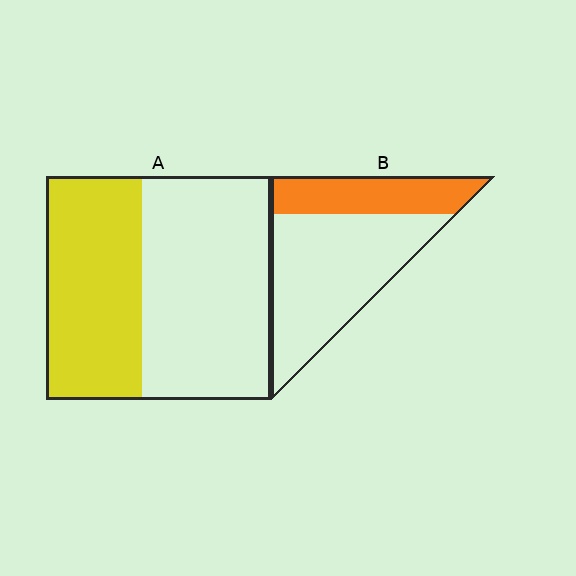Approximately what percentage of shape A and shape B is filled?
A is approximately 45% and B is approximately 30%.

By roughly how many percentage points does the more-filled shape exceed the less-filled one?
By roughly 10 percentage points (A over B).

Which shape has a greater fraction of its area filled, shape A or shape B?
Shape A.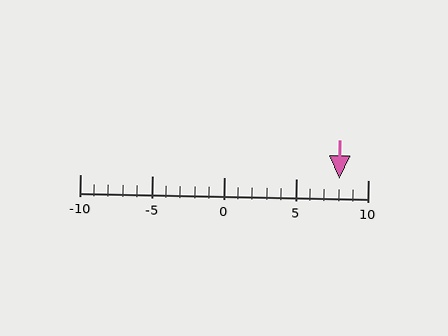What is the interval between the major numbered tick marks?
The major tick marks are spaced 5 units apart.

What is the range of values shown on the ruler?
The ruler shows values from -10 to 10.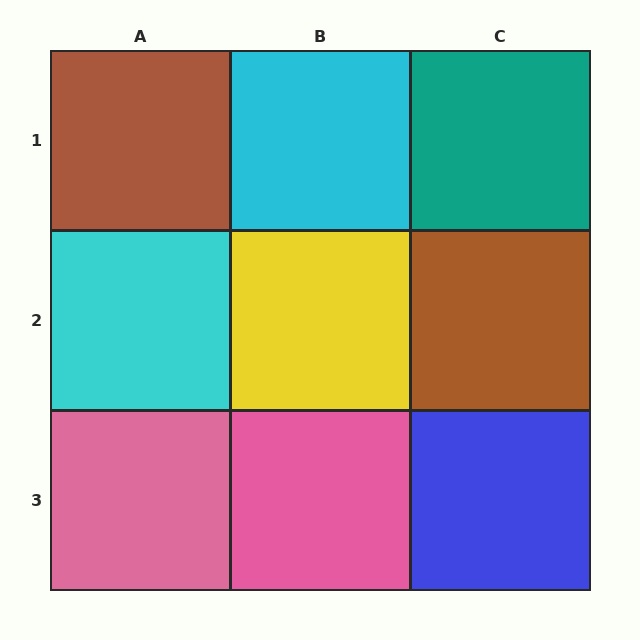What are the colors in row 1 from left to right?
Brown, cyan, teal.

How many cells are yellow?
1 cell is yellow.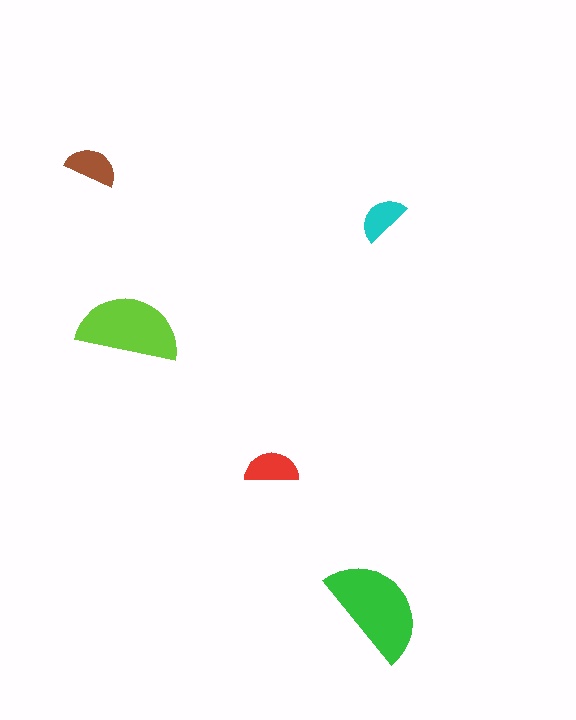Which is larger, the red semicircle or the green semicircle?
The green one.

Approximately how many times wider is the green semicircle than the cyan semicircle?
About 2 times wider.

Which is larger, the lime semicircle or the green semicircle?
The green one.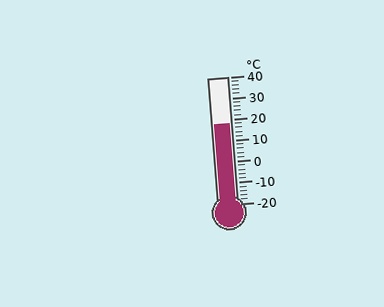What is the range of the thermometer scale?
The thermometer scale ranges from -20°C to 40°C.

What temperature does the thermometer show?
The thermometer shows approximately 18°C.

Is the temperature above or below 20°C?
The temperature is below 20°C.